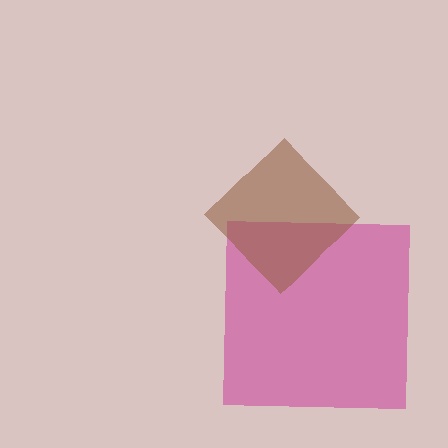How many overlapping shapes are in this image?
There are 2 overlapping shapes in the image.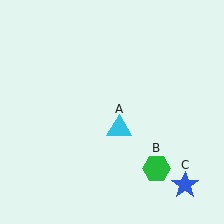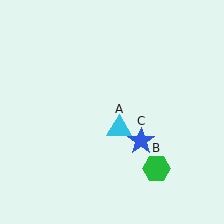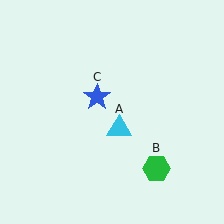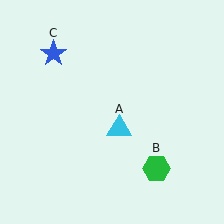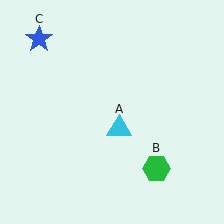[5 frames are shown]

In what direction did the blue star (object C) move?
The blue star (object C) moved up and to the left.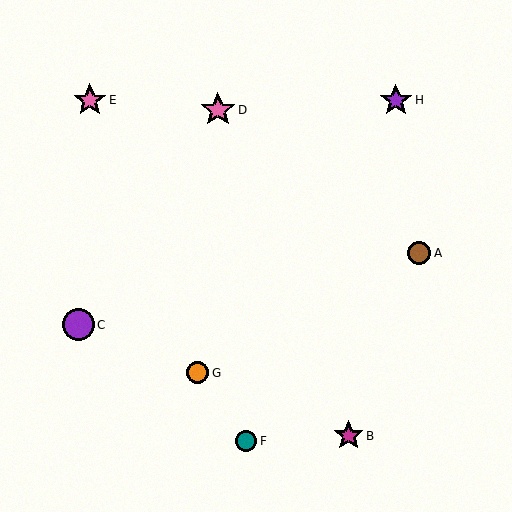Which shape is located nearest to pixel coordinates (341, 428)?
The magenta star (labeled B) at (349, 436) is nearest to that location.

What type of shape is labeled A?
Shape A is a brown circle.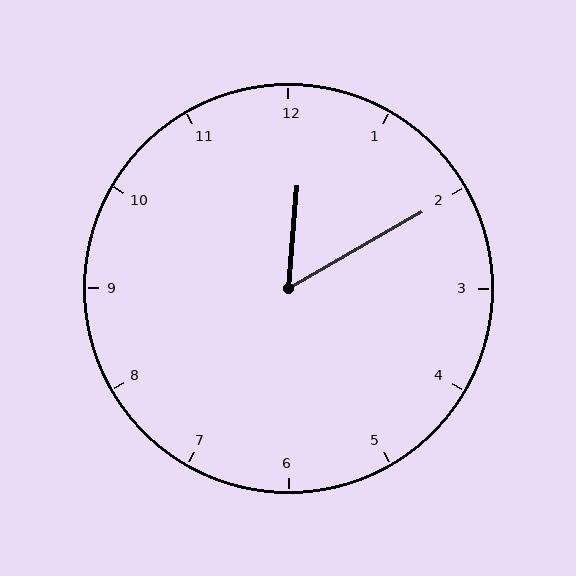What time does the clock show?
12:10.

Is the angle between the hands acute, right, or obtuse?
It is acute.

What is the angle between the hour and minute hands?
Approximately 55 degrees.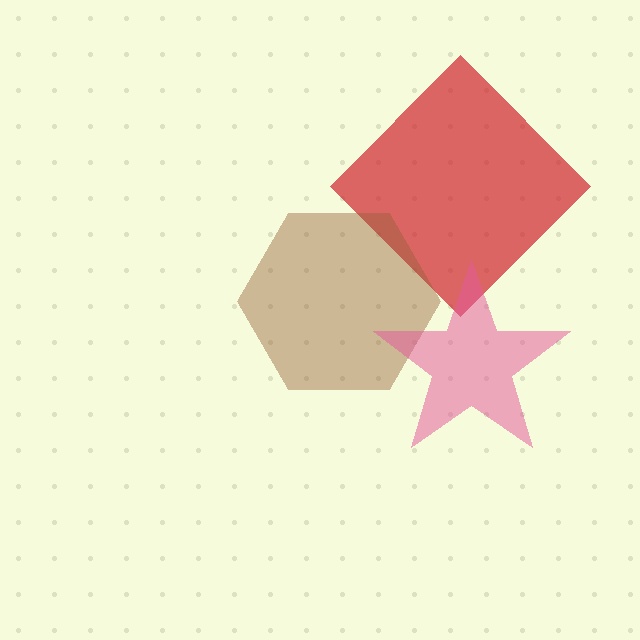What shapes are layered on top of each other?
The layered shapes are: a red diamond, a brown hexagon, a pink star.